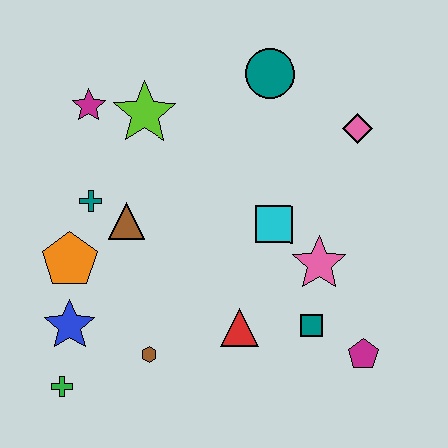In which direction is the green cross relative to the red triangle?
The green cross is to the left of the red triangle.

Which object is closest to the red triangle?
The teal square is closest to the red triangle.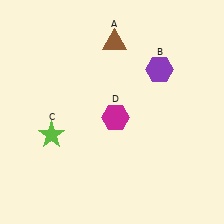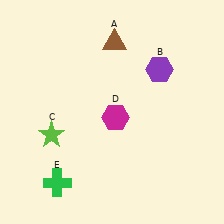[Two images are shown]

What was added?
A green cross (E) was added in Image 2.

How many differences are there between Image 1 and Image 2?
There is 1 difference between the two images.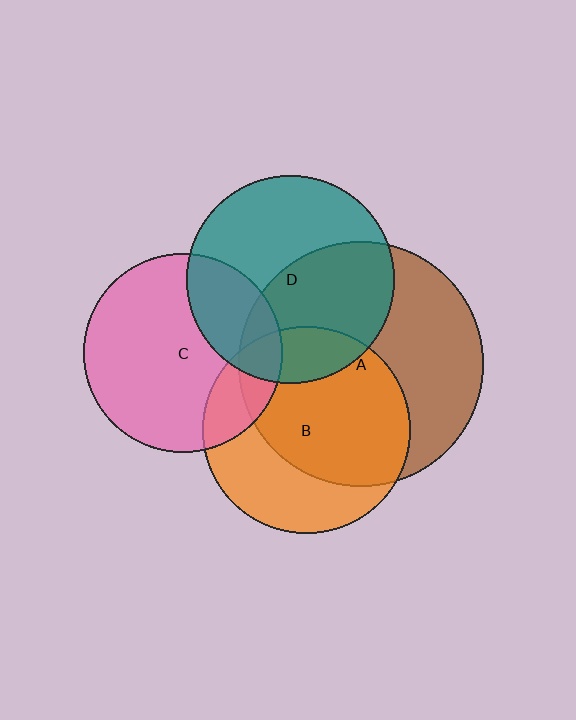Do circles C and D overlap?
Yes.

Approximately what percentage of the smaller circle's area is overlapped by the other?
Approximately 25%.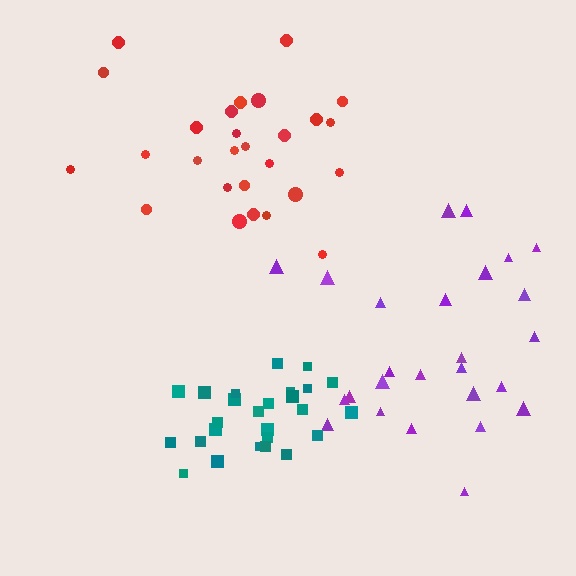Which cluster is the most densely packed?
Teal.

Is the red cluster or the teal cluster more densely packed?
Teal.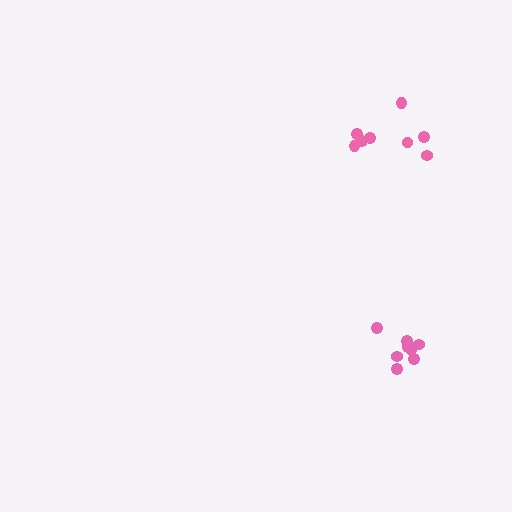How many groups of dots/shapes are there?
There are 2 groups.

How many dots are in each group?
Group 1: 8 dots, Group 2: 8 dots (16 total).